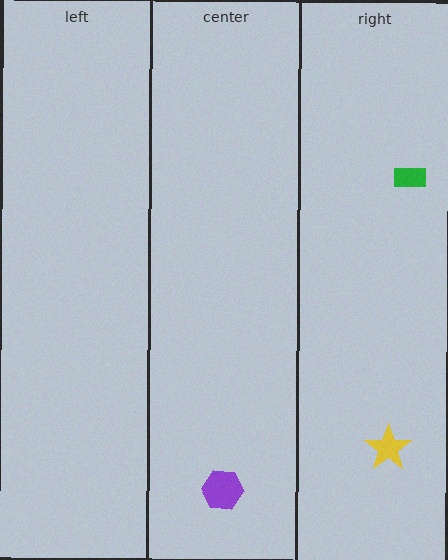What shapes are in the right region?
The green rectangle, the yellow star.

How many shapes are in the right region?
2.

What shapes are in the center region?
The purple hexagon.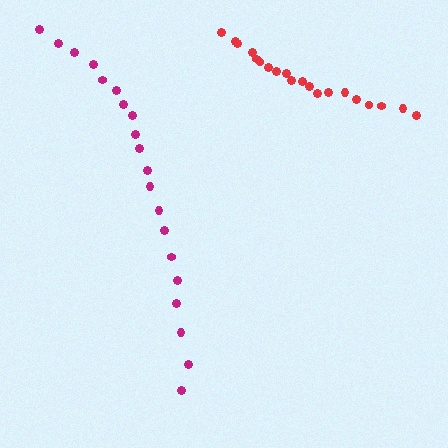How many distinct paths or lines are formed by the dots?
There are 2 distinct paths.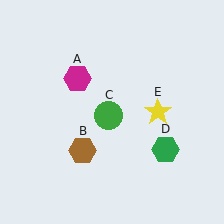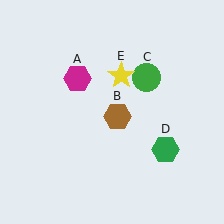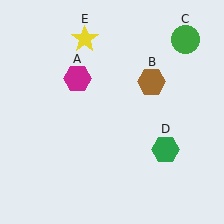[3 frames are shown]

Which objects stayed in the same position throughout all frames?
Magenta hexagon (object A) and green hexagon (object D) remained stationary.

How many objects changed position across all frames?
3 objects changed position: brown hexagon (object B), green circle (object C), yellow star (object E).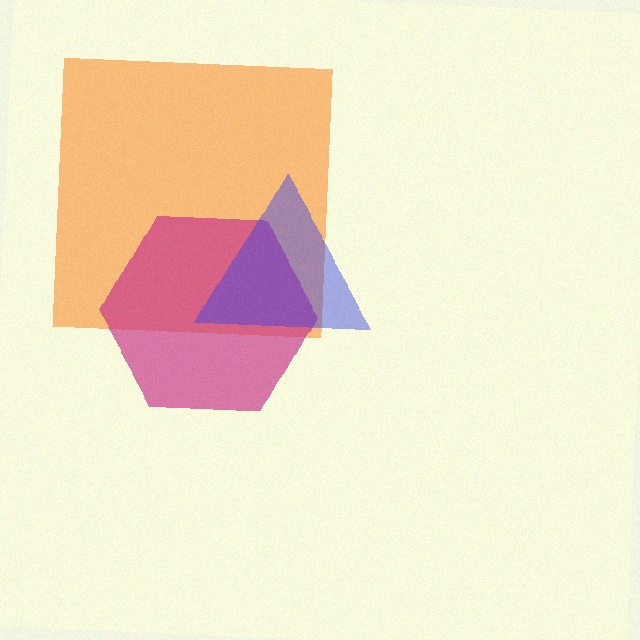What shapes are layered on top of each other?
The layered shapes are: an orange square, a magenta hexagon, a blue triangle.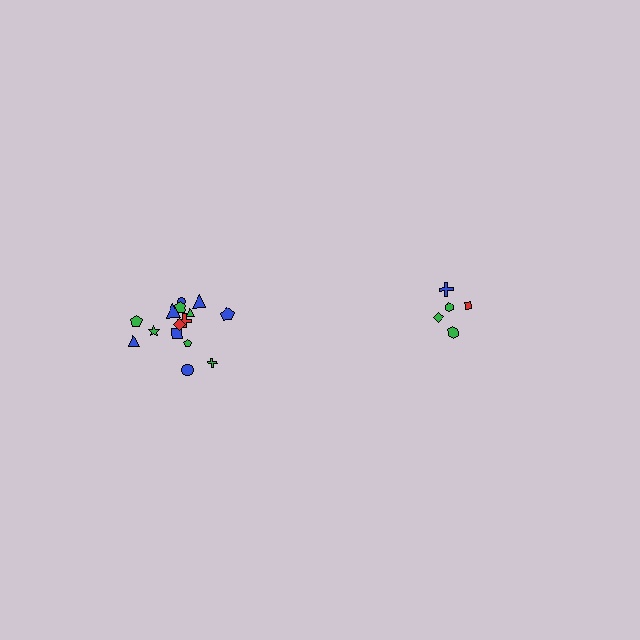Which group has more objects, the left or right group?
The left group.